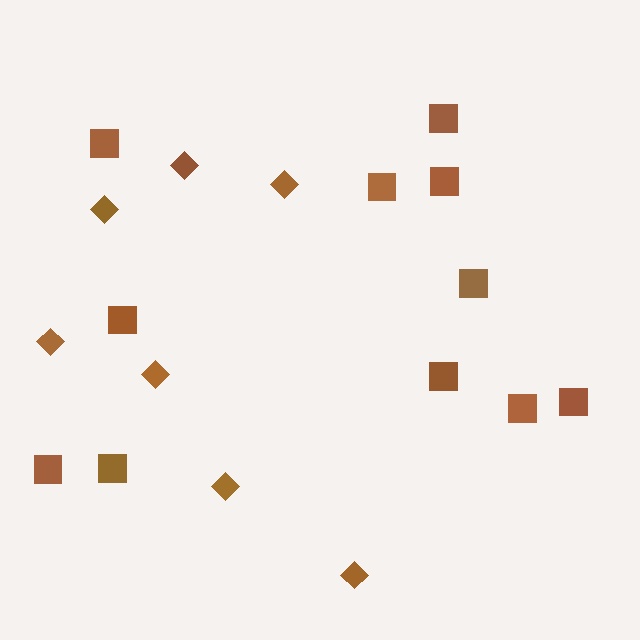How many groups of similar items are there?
There are 2 groups: one group of squares (11) and one group of diamonds (7).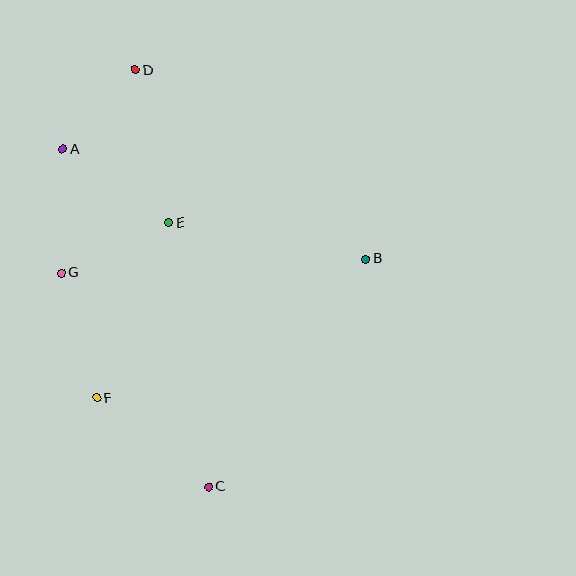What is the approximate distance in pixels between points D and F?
The distance between D and F is approximately 330 pixels.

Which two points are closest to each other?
Points A and D are closest to each other.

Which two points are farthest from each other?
Points C and D are farthest from each other.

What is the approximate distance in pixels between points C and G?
The distance between C and G is approximately 260 pixels.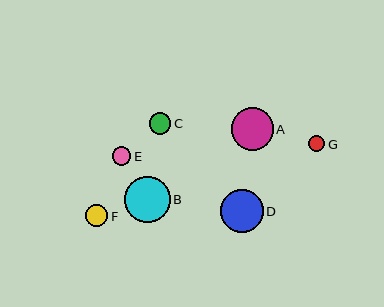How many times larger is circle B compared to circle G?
Circle B is approximately 2.7 times the size of circle G.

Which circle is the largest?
Circle B is the largest with a size of approximately 46 pixels.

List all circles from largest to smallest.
From largest to smallest: B, D, A, F, C, E, G.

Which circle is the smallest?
Circle G is the smallest with a size of approximately 17 pixels.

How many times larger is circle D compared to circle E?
Circle D is approximately 2.4 times the size of circle E.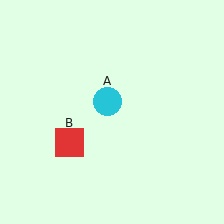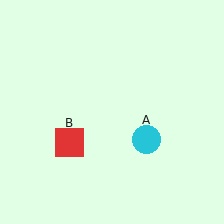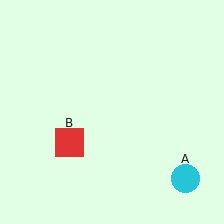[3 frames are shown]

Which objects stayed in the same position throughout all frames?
Red square (object B) remained stationary.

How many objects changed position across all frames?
1 object changed position: cyan circle (object A).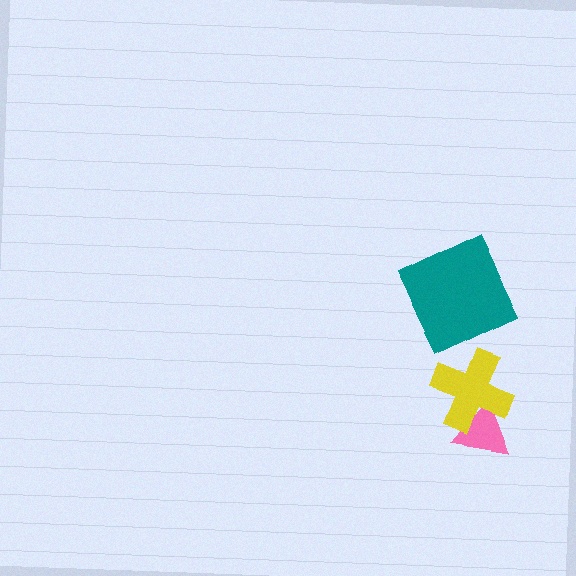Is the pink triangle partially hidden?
Yes, it is partially covered by another shape.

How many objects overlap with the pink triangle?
1 object overlaps with the pink triangle.